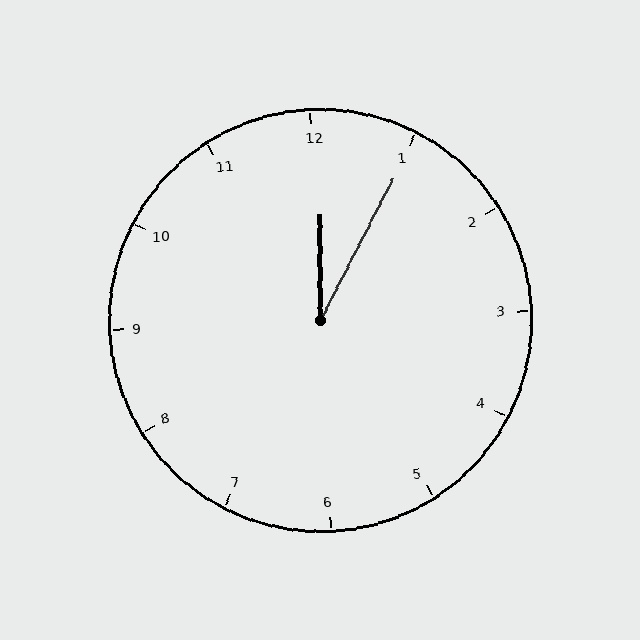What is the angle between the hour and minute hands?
Approximately 28 degrees.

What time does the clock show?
12:05.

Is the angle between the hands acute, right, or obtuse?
It is acute.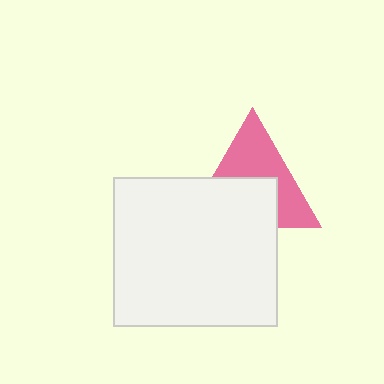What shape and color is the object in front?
The object in front is a white rectangle.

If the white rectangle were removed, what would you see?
You would see the complete pink triangle.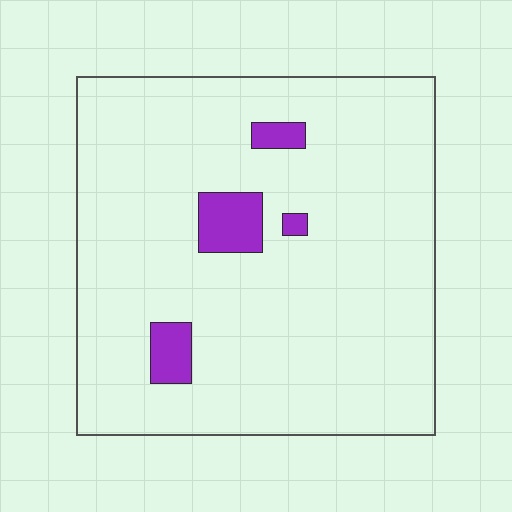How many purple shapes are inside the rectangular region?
4.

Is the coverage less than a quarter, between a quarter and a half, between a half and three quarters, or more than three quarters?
Less than a quarter.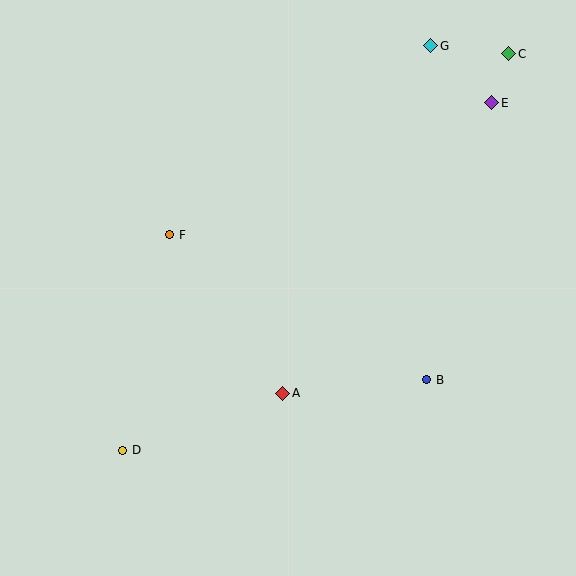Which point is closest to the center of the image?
Point A at (283, 393) is closest to the center.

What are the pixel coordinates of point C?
Point C is at (509, 54).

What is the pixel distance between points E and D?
The distance between E and D is 506 pixels.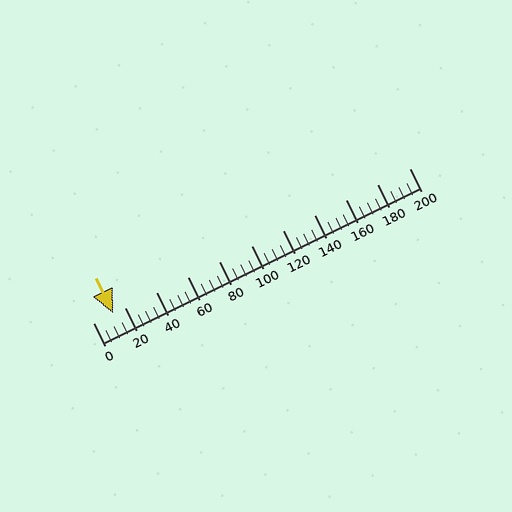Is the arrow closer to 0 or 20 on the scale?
The arrow is closer to 20.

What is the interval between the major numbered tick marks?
The major tick marks are spaced 20 units apart.